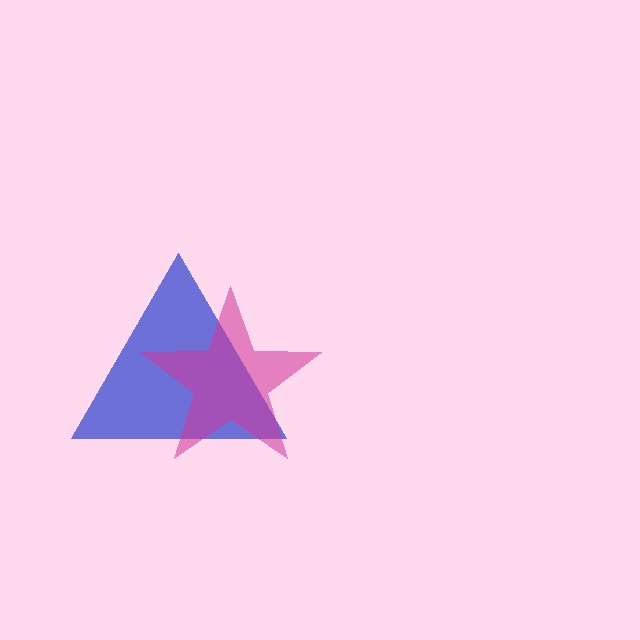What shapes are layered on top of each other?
The layered shapes are: a blue triangle, a magenta star.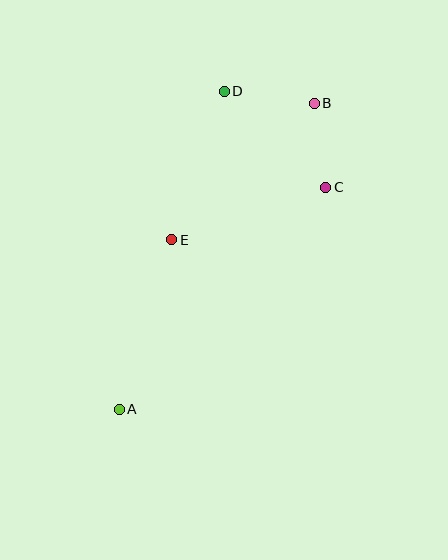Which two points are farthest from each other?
Points A and B are farthest from each other.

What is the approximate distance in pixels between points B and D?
The distance between B and D is approximately 91 pixels.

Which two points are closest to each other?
Points B and C are closest to each other.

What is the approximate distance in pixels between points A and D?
The distance between A and D is approximately 335 pixels.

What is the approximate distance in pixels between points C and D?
The distance between C and D is approximately 140 pixels.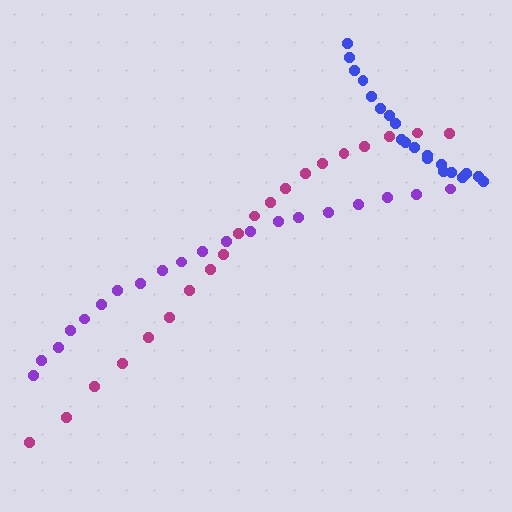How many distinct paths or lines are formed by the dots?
There are 3 distinct paths.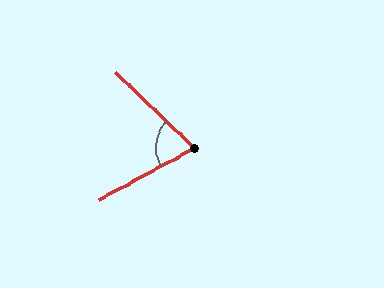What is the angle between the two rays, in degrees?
Approximately 72 degrees.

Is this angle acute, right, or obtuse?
It is acute.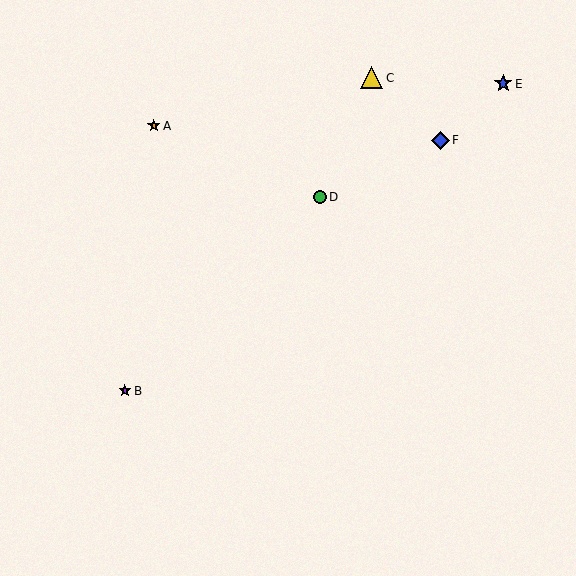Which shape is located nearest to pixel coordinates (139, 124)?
The orange star (labeled A) at (154, 126) is nearest to that location.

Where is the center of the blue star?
The center of the blue star is at (503, 84).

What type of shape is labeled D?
Shape D is a green circle.